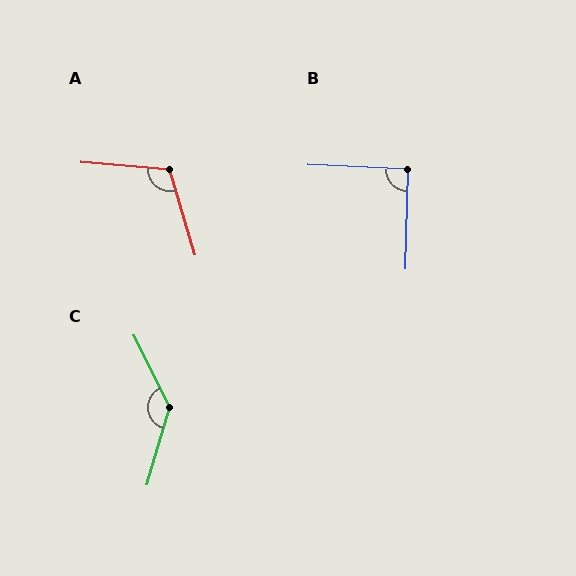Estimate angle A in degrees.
Approximately 111 degrees.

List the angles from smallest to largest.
B (91°), A (111°), C (138°).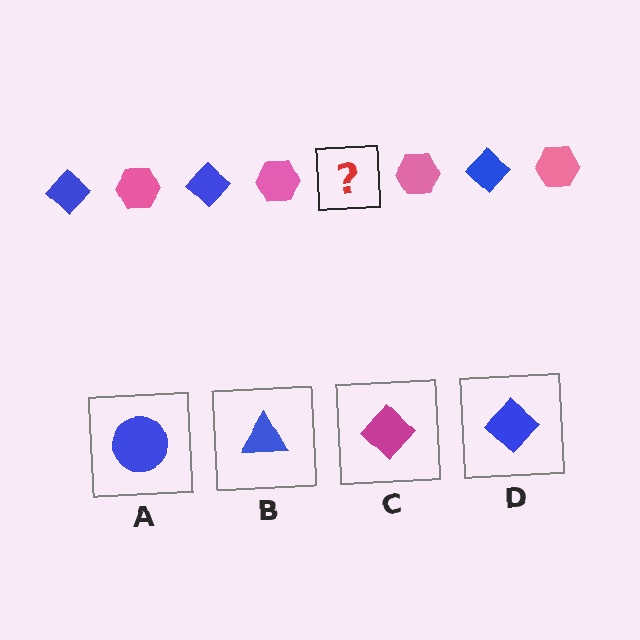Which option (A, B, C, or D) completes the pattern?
D.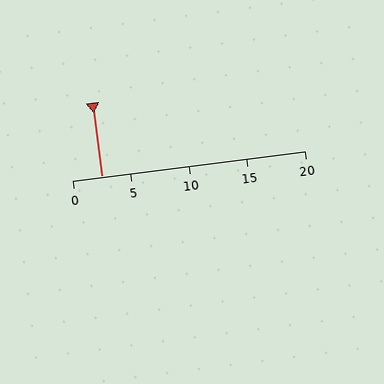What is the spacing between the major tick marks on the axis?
The major ticks are spaced 5 apart.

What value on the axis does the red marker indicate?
The marker indicates approximately 2.5.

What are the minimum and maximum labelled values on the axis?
The axis runs from 0 to 20.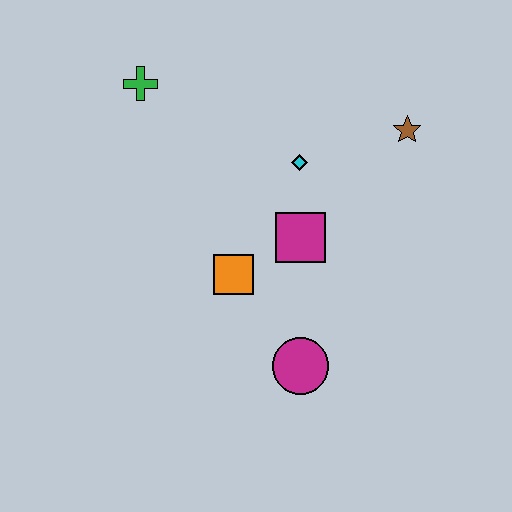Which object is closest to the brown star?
The cyan diamond is closest to the brown star.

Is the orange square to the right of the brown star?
No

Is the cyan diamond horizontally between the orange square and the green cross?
No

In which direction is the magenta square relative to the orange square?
The magenta square is to the right of the orange square.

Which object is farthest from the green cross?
The magenta circle is farthest from the green cross.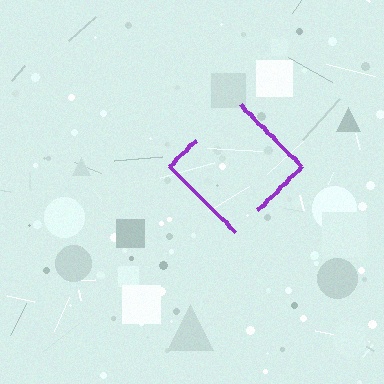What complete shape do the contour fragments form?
The contour fragments form a diamond.